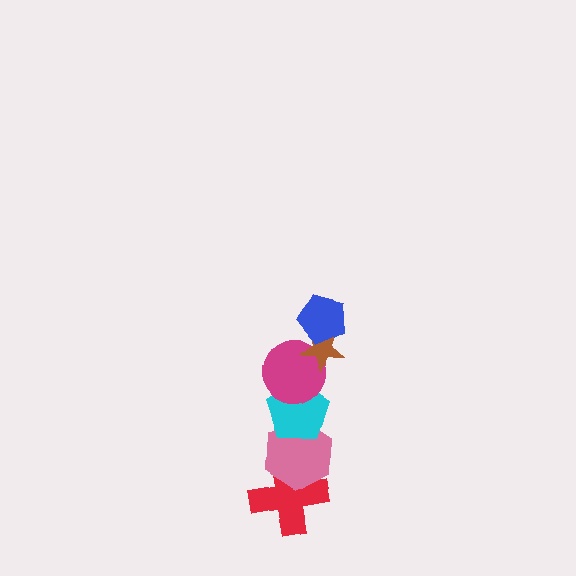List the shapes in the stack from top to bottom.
From top to bottom: the blue pentagon, the brown star, the magenta circle, the cyan pentagon, the pink hexagon, the red cross.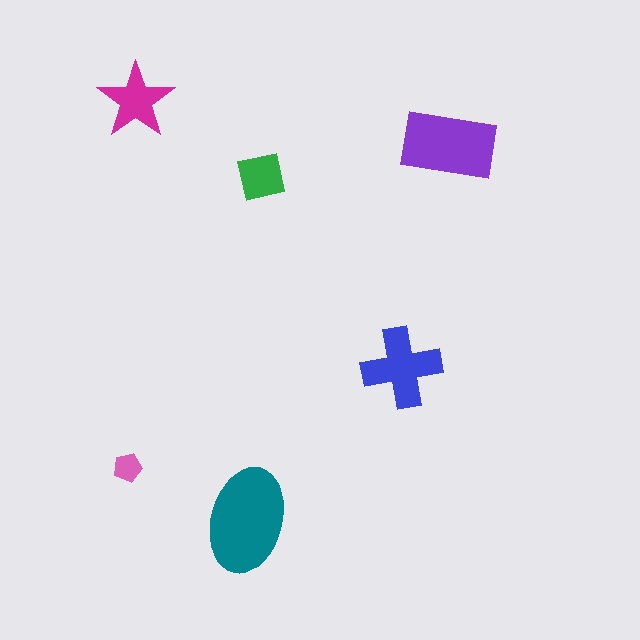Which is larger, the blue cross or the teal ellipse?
The teal ellipse.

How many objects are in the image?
There are 6 objects in the image.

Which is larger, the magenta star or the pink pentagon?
The magenta star.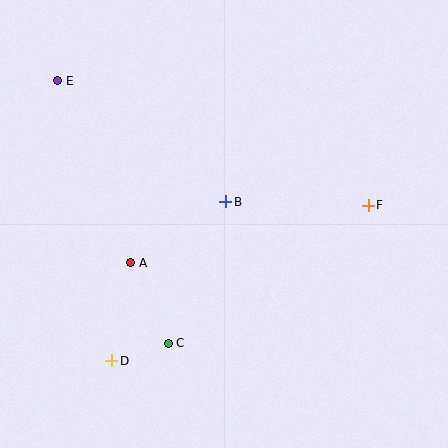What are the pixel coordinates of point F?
Point F is at (368, 205).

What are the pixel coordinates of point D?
Point D is at (112, 361).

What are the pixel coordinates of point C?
Point C is at (168, 343).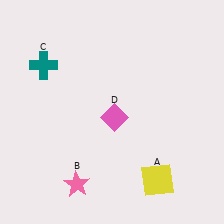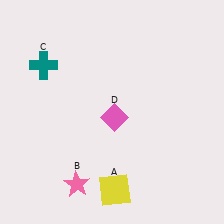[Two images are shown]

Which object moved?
The yellow square (A) moved left.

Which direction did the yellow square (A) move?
The yellow square (A) moved left.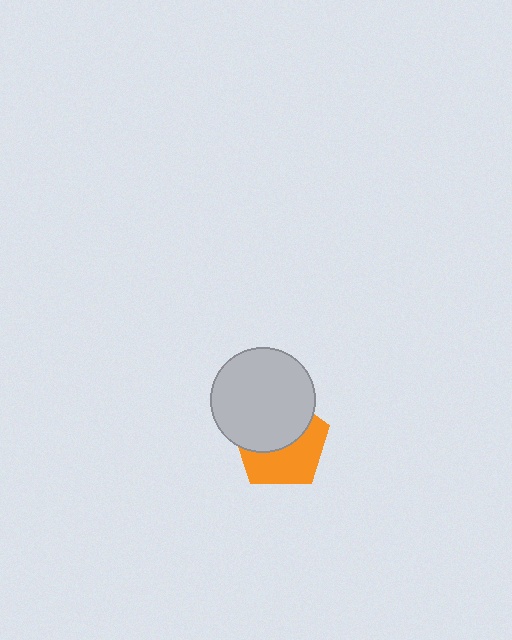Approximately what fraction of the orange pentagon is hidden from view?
Roughly 51% of the orange pentagon is hidden behind the light gray circle.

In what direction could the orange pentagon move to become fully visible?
The orange pentagon could move down. That would shift it out from behind the light gray circle entirely.